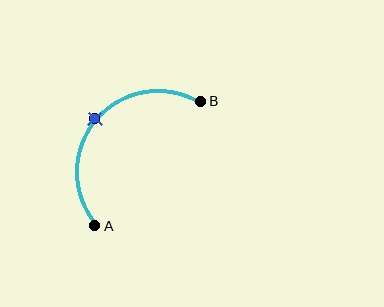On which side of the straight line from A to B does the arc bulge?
The arc bulges above and to the left of the straight line connecting A and B.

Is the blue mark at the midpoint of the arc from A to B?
Yes. The blue mark lies on the arc at equal arc-length from both A and B — it is the arc midpoint.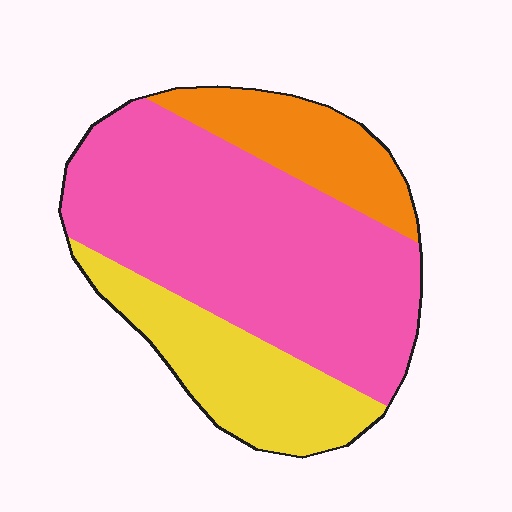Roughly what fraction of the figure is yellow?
Yellow covers 24% of the figure.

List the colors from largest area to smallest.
From largest to smallest: pink, yellow, orange.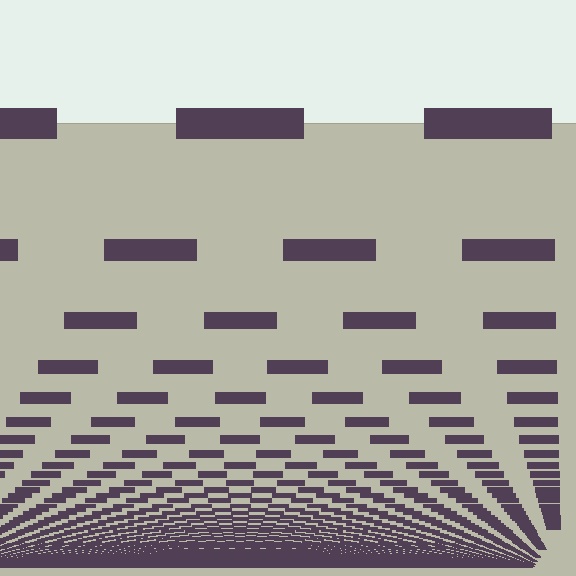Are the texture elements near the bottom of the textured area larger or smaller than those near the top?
Smaller. The gradient is inverted — elements near the bottom are smaller and denser.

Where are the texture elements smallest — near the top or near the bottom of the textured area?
Near the bottom.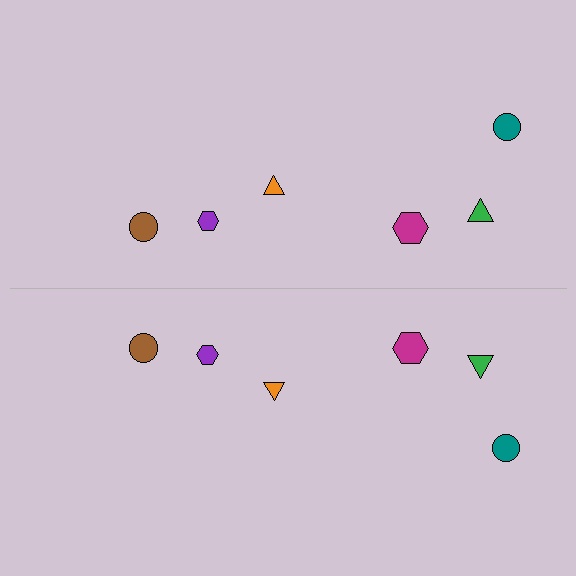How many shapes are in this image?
There are 12 shapes in this image.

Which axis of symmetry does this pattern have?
The pattern has a horizontal axis of symmetry running through the center of the image.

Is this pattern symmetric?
Yes, this pattern has bilateral (reflection) symmetry.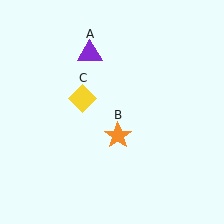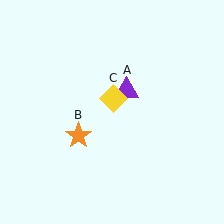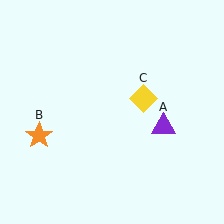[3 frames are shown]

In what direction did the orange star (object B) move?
The orange star (object B) moved left.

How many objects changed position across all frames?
3 objects changed position: purple triangle (object A), orange star (object B), yellow diamond (object C).